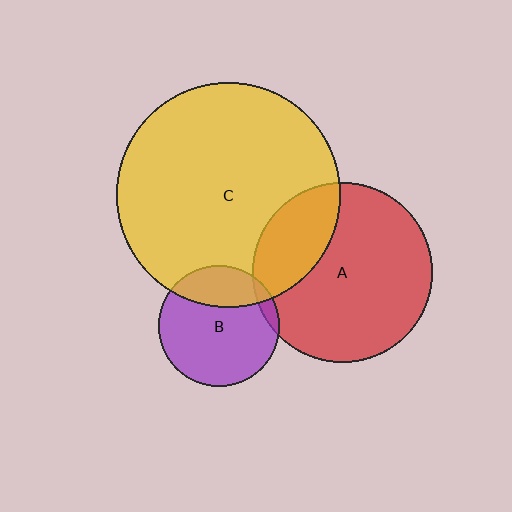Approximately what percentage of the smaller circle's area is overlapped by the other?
Approximately 25%.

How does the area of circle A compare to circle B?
Approximately 2.2 times.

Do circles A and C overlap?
Yes.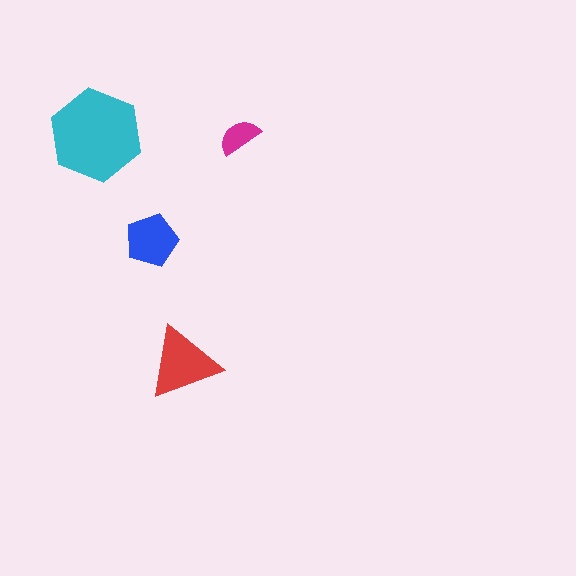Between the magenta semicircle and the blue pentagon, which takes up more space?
The blue pentagon.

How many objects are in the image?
There are 4 objects in the image.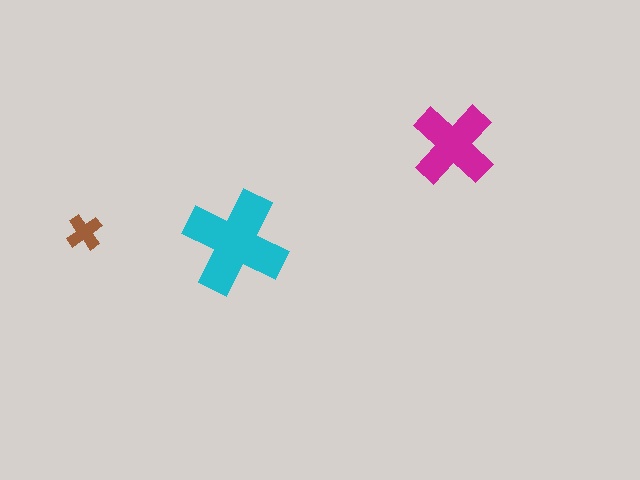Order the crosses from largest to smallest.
the cyan one, the magenta one, the brown one.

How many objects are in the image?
There are 3 objects in the image.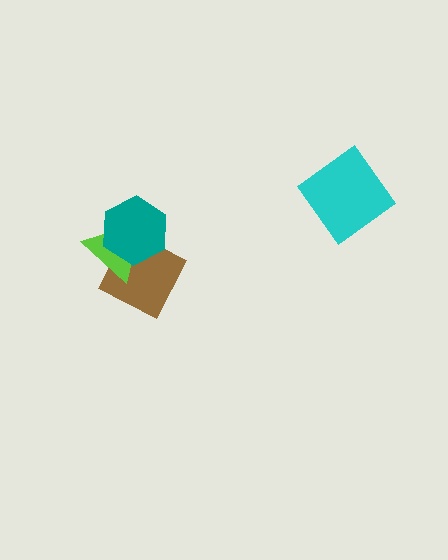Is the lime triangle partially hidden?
Yes, it is partially covered by another shape.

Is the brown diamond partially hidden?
Yes, it is partially covered by another shape.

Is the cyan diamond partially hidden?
No, no other shape covers it.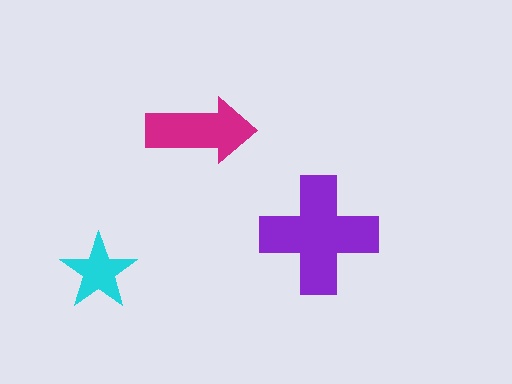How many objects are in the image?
There are 3 objects in the image.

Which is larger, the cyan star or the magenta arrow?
The magenta arrow.